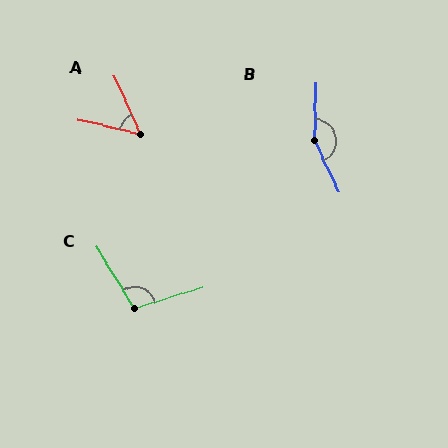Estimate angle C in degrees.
Approximately 104 degrees.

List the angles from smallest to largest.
A (53°), C (104°), B (153°).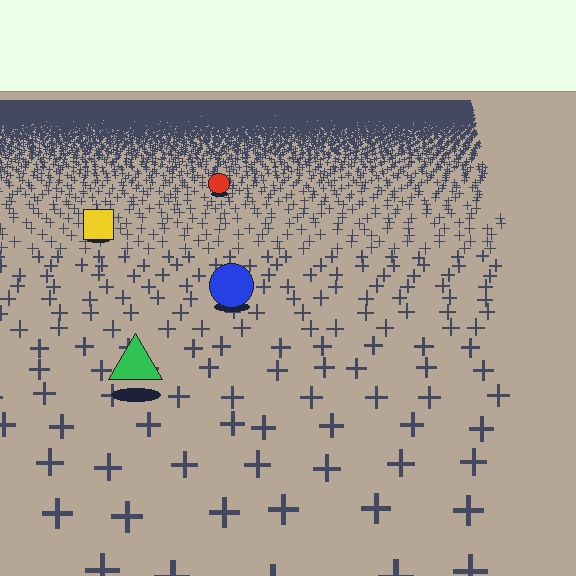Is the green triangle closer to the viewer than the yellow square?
Yes. The green triangle is closer — you can tell from the texture gradient: the ground texture is coarser near it.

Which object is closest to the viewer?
The green triangle is closest. The texture marks near it are larger and more spread out.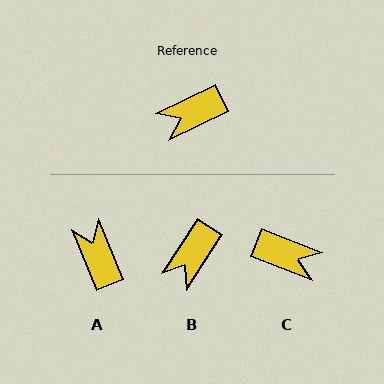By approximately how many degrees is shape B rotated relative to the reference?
Approximately 31 degrees counter-clockwise.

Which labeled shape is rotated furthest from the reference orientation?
C, about 133 degrees away.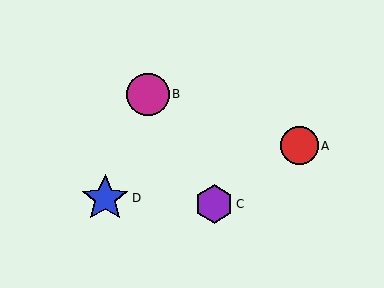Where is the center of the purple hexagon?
The center of the purple hexagon is at (214, 204).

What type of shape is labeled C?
Shape C is a purple hexagon.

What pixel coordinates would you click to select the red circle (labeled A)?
Click at (299, 146) to select the red circle A.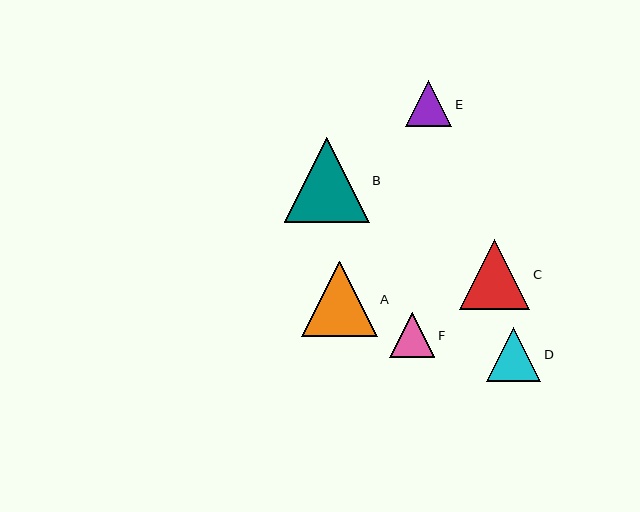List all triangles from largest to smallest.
From largest to smallest: B, A, C, D, E, F.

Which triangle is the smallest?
Triangle F is the smallest with a size of approximately 45 pixels.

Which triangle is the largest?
Triangle B is the largest with a size of approximately 85 pixels.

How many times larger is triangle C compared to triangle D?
Triangle C is approximately 1.3 times the size of triangle D.